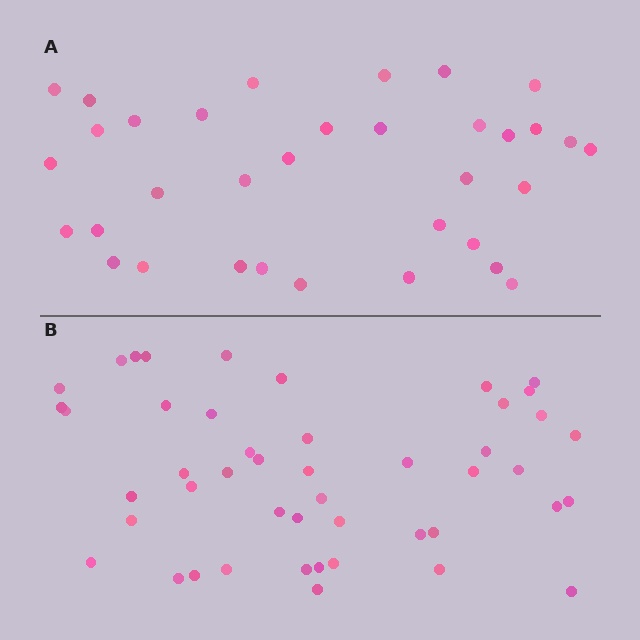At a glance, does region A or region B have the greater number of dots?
Region B (the bottom region) has more dots.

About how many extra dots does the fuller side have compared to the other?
Region B has approximately 15 more dots than region A.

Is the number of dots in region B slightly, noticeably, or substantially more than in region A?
Region B has noticeably more, but not dramatically so. The ratio is roughly 1.4 to 1.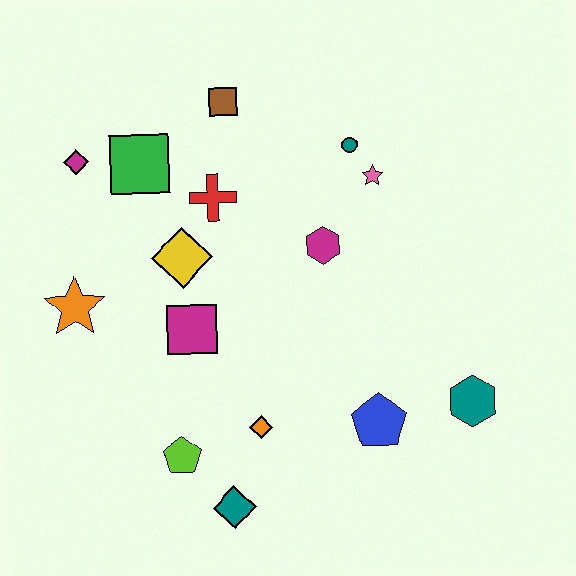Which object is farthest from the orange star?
The teal hexagon is farthest from the orange star.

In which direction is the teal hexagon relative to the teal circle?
The teal hexagon is below the teal circle.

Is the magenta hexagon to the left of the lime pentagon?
No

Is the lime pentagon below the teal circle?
Yes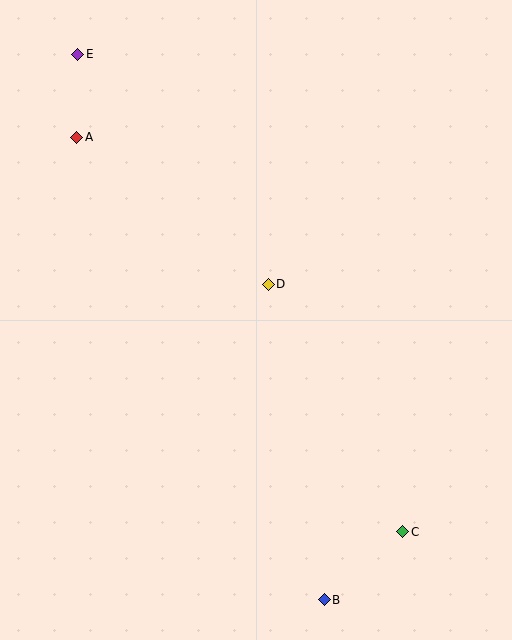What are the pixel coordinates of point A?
Point A is at (76, 137).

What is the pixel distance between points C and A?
The distance between C and A is 512 pixels.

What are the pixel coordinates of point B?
Point B is at (324, 600).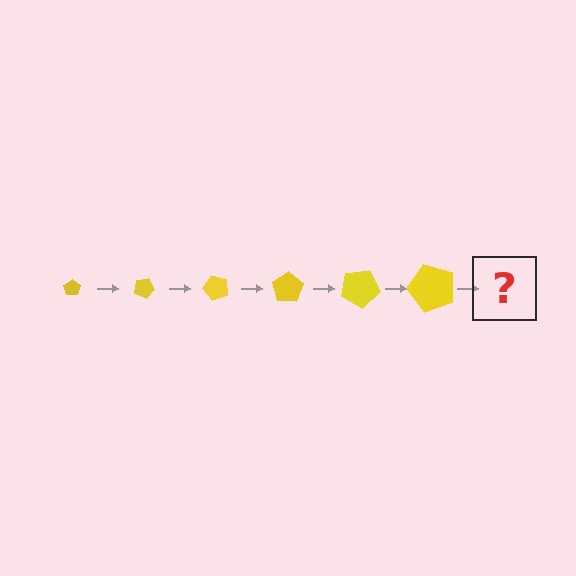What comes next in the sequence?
The next element should be a pentagon, larger than the previous one and rotated 150 degrees from the start.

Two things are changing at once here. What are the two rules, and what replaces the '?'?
The two rules are that the pentagon grows larger each step and it rotates 25 degrees each step. The '?' should be a pentagon, larger than the previous one and rotated 150 degrees from the start.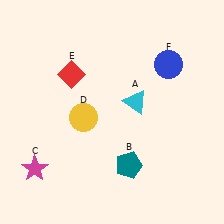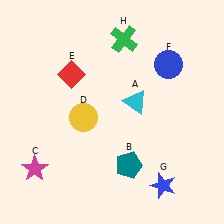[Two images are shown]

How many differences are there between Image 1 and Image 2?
There are 2 differences between the two images.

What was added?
A blue star (G), a green cross (H) were added in Image 2.